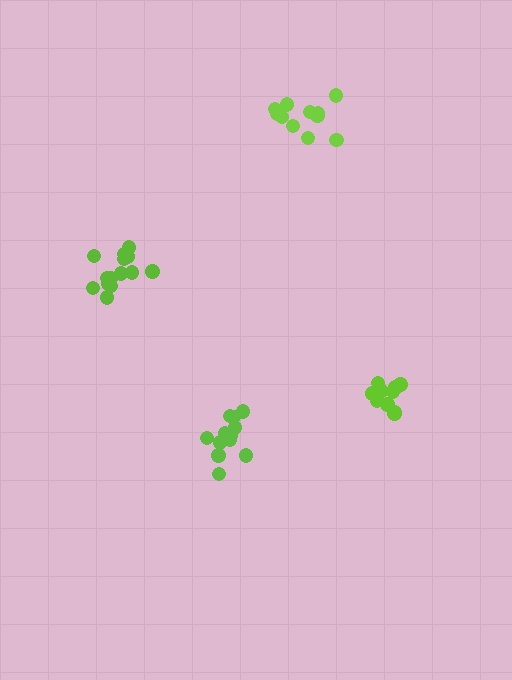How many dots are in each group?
Group 1: 12 dots, Group 2: 10 dots, Group 3: 11 dots, Group 4: 15 dots (48 total).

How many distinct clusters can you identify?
There are 4 distinct clusters.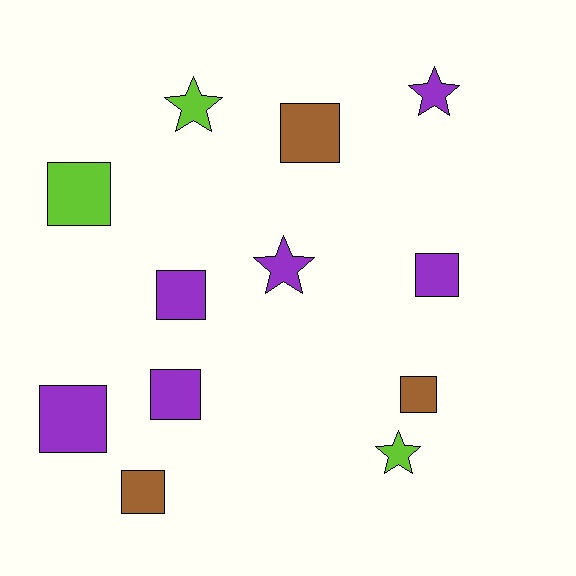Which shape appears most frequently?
Square, with 8 objects.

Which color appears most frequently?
Purple, with 6 objects.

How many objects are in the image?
There are 12 objects.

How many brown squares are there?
There are 3 brown squares.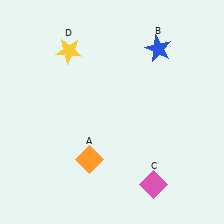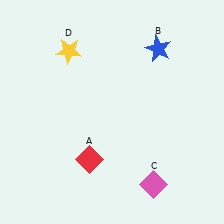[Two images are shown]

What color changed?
The diamond (A) changed from orange in Image 1 to red in Image 2.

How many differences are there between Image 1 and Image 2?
There is 1 difference between the two images.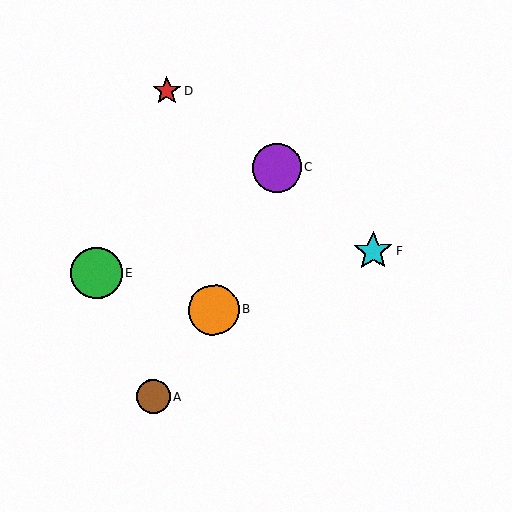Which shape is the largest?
The green circle (labeled E) is the largest.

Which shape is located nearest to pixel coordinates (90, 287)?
The green circle (labeled E) at (97, 273) is nearest to that location.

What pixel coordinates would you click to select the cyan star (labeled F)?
Click at (373, 251) to select the cyan star F.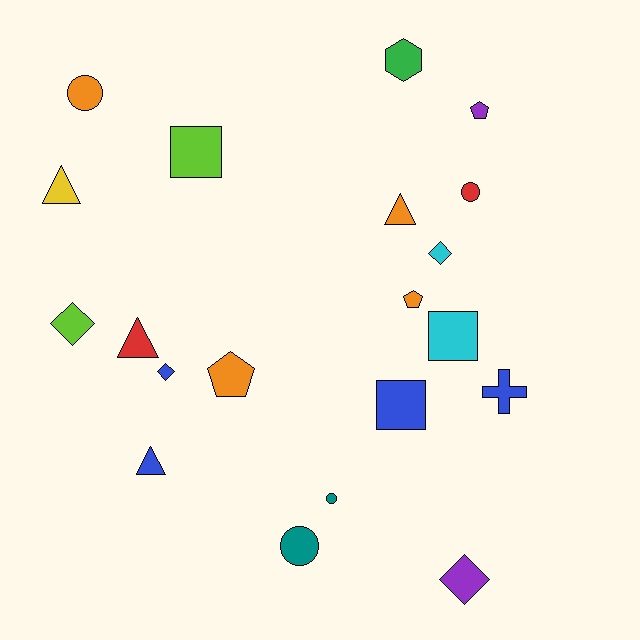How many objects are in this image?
There are 20 objects.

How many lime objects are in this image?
There are 2 lime objects.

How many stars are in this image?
There are no stars.